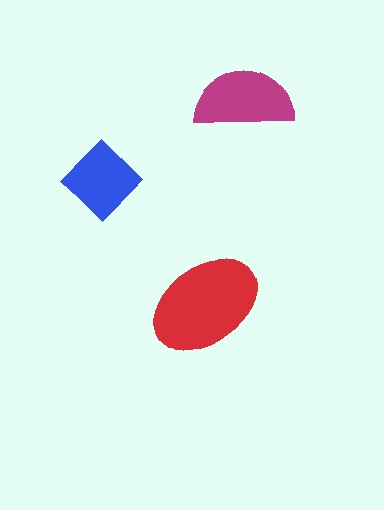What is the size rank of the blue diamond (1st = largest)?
3rd.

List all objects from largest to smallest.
The red ellipse, the magenta semicircle, the blue diamond.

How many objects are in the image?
There are 3 objects in the image.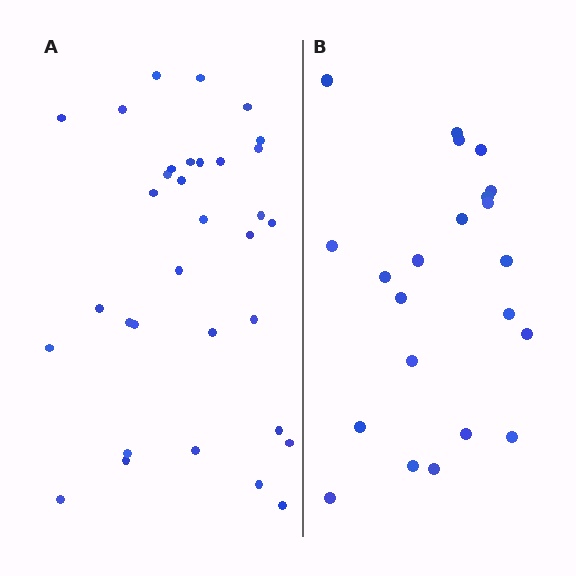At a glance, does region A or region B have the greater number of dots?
Region A (the left region) has more dots.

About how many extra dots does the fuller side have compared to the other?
Region A has roughly 12 or so more dots than region B.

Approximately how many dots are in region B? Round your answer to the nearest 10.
About 20 dots. (The exact count is 22, which rounds to 20.)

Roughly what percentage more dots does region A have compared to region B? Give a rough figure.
About 50% more.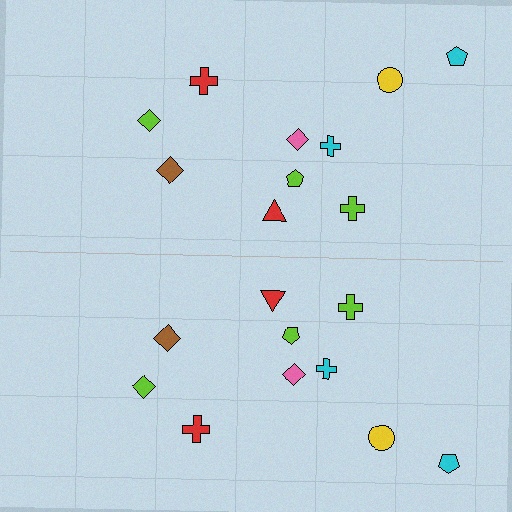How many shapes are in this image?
There are 20 shapes in this image.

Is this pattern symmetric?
Yes, this pattern has bilateral (reflection) symmetry.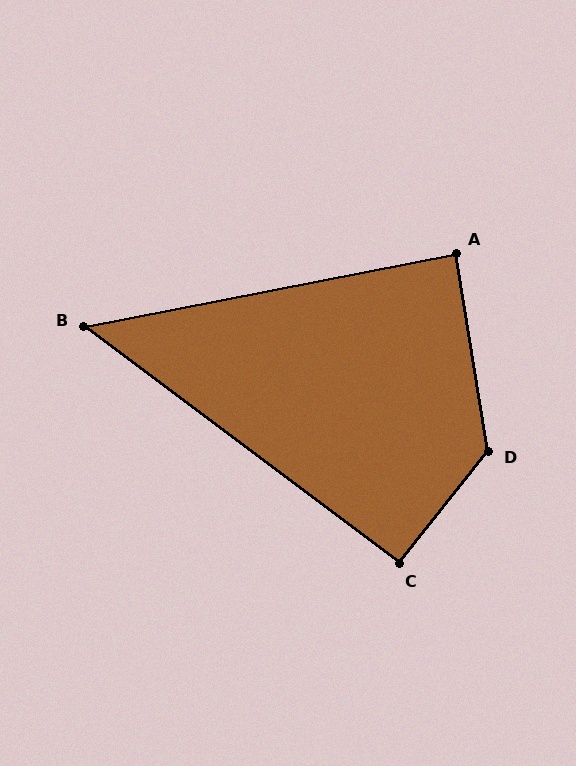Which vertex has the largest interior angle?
D, at approximately 132 degrees.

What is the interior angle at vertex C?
Approximately 92 degrees (approximately right).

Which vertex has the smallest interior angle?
B, at approximately 48 degrees.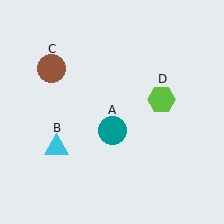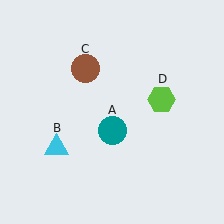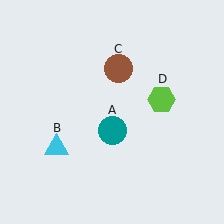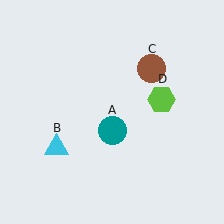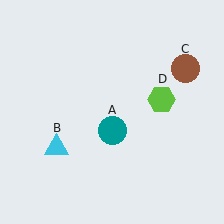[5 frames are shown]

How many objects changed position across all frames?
1 object changed position: brown circle (object C).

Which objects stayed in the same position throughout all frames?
Teal circle (object A) and cyan triangle (object B) and lime hexagon (object D) remained stationary.